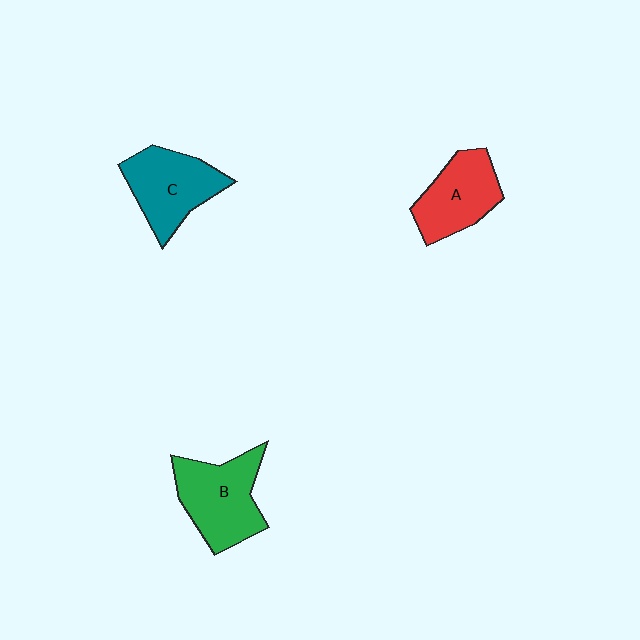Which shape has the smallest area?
Shape A (red).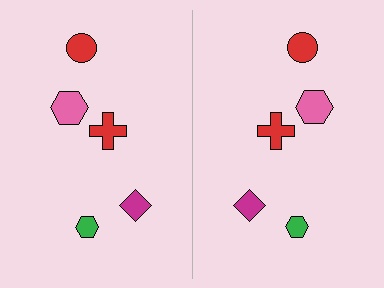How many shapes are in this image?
There are 10 shapes in this image.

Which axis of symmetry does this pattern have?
The pattern has a vertical axis of symmetry running through the center of the image.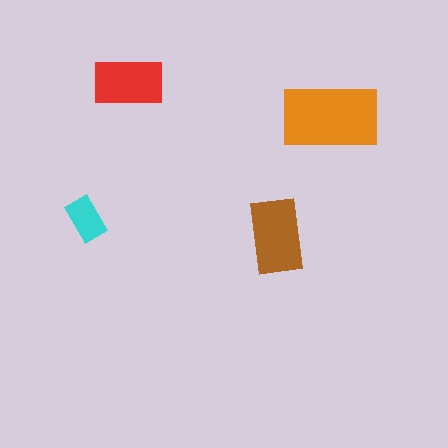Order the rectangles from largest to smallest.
the orange one, the brown one, the red one, the cyan one.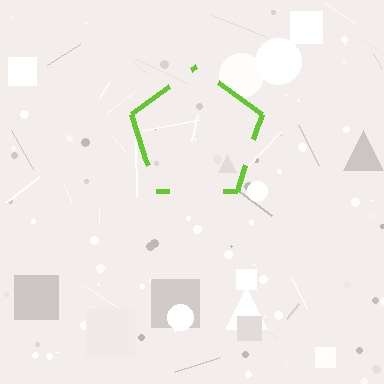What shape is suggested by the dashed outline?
The dashed outline suggests a pentagon.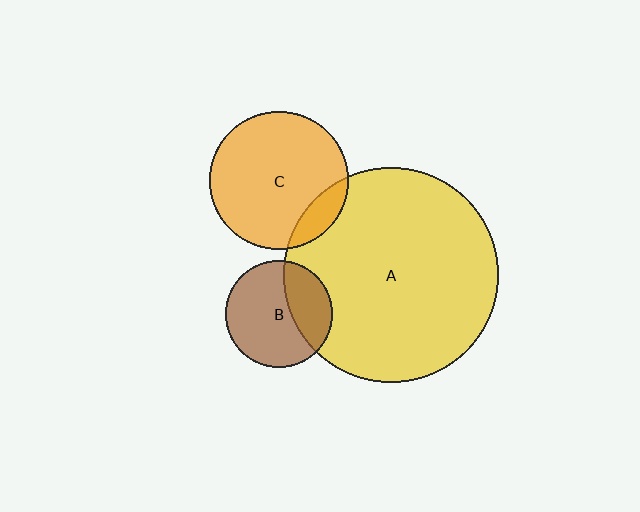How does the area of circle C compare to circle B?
Approximately 1.7 times.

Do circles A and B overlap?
Yes.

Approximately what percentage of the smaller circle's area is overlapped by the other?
Approximately 30%.